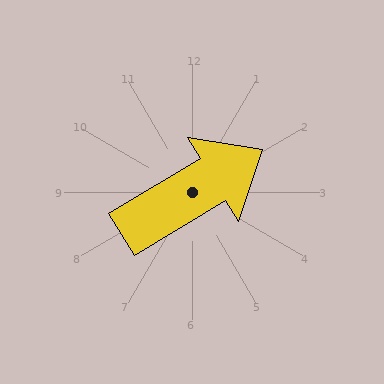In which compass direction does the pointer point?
Northeast.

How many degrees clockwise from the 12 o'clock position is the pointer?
Approximately 59 degrees.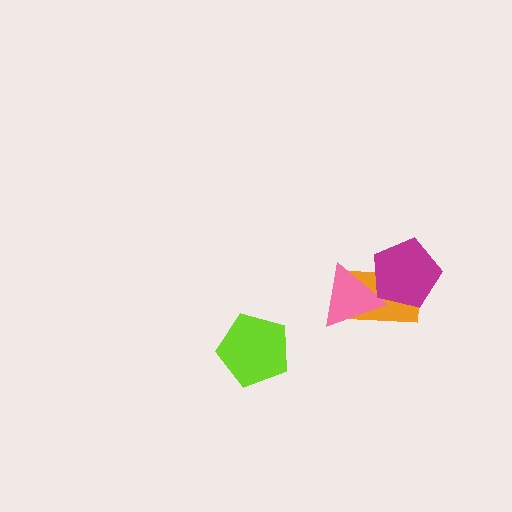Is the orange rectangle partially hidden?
Yes, it is partially covered by another shape.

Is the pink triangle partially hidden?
Yes, it is partially covered by another shape.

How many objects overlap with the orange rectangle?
2 objects overlap with the orange rectangle.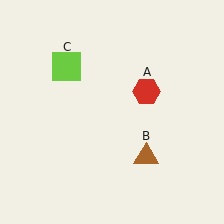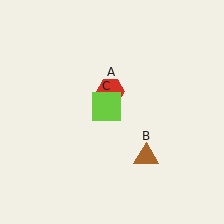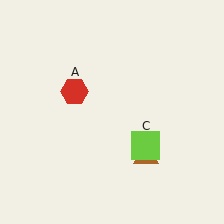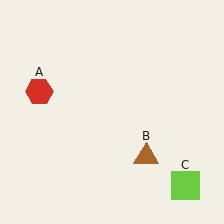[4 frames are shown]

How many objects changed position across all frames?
2 objects changed position: red hexagon (object A), lime square (object C).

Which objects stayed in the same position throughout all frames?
Brown triangle (object B) remained stationary.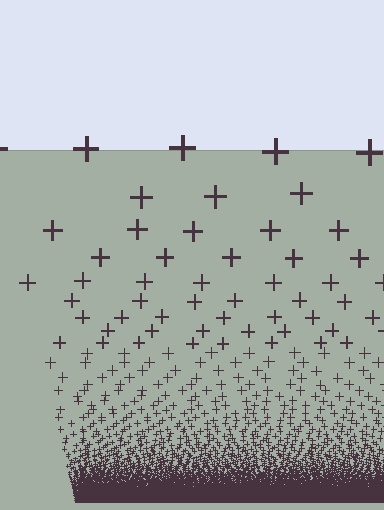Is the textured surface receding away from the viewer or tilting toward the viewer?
The surface appears to tilt toward the viewer. Texture elements get larger and sparser toward the top.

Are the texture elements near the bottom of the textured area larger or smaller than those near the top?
Smaller. The gradient is inverted — elements near the bottom are smaller and denser.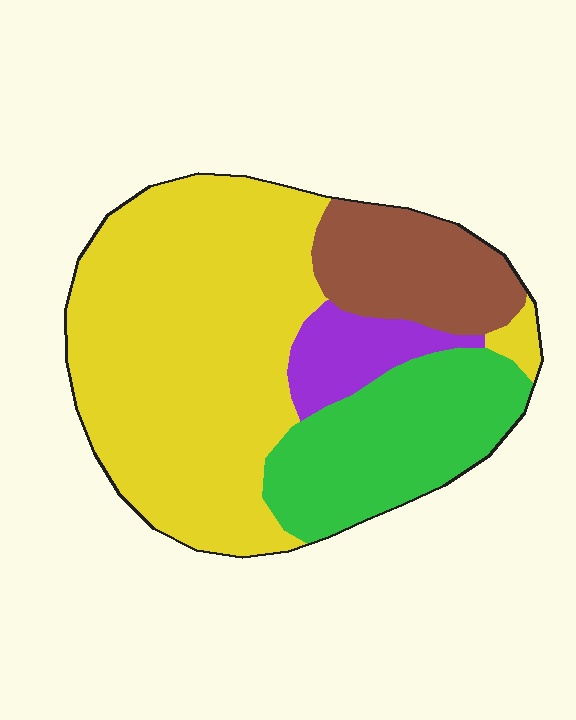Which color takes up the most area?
Yellow, at roughly 55%.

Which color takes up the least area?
Purple, at roughly 10%.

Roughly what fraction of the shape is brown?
Brown covers 15% of the shape.